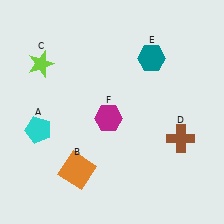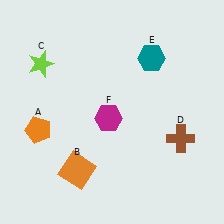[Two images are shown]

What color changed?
The pentagon (A) changed from cyan in Image 1 to orange in Image 2.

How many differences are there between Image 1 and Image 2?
There is 1 difference between the two images.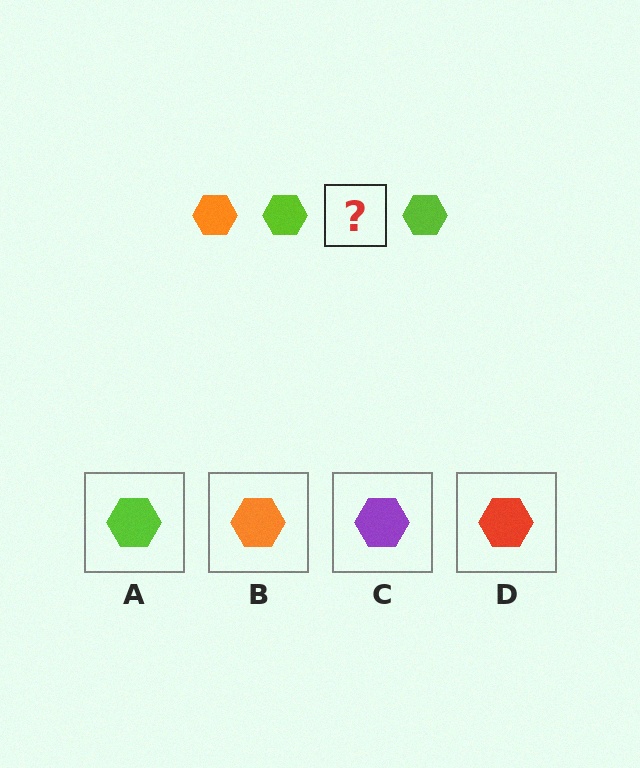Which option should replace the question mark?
Option B.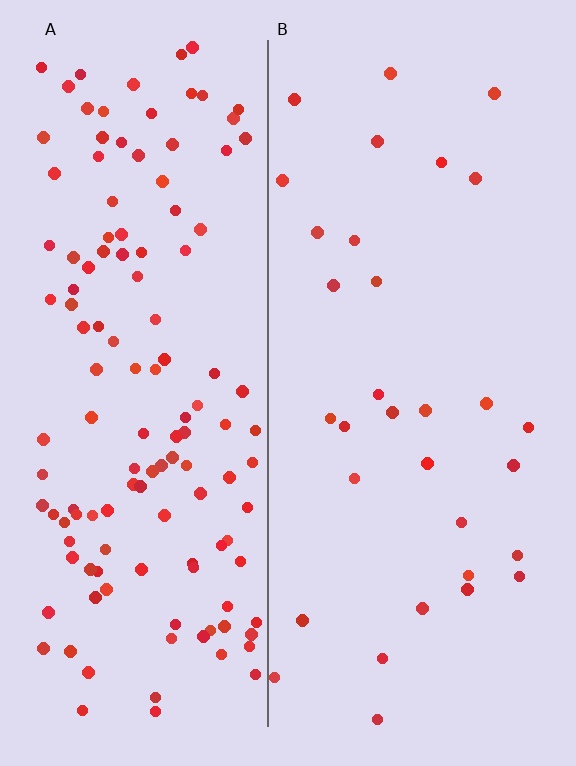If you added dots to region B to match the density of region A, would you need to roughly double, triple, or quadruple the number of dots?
Approximately quadruple.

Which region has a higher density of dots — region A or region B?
A (the left).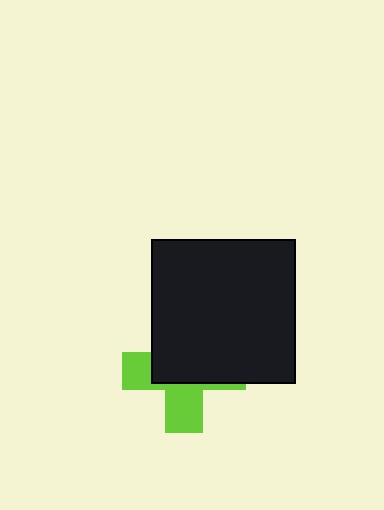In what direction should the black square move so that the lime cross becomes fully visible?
The black square should move up. That is the shortest direction to clear the overlap and leave the lime cross fully visible.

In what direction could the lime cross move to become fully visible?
The lime cross could move down. That would shift it out from behind the black square entirely.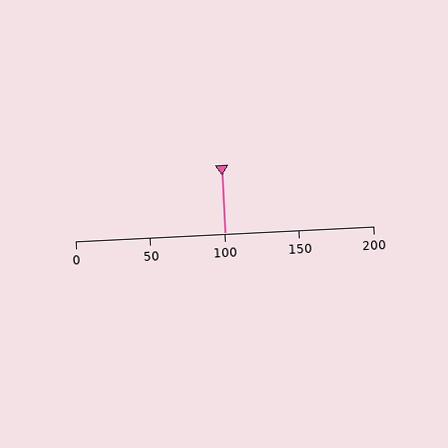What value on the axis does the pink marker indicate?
The marker indicates approximately 100.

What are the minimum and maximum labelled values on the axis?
The axis runs from 0 to 200.